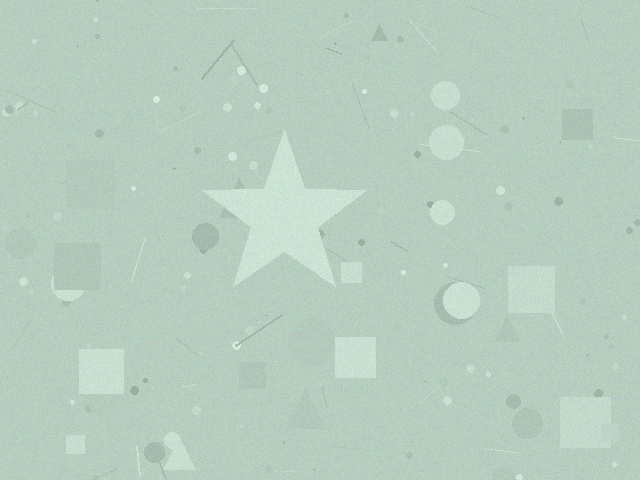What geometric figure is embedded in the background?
A star is embedded in the background.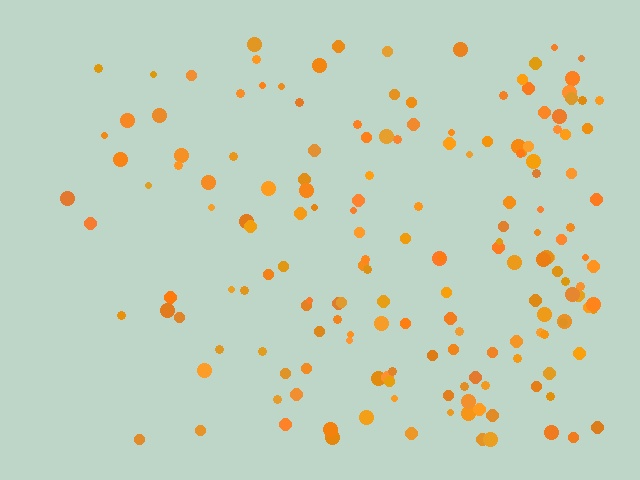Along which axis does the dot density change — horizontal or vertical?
Horizontal.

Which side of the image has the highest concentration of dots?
The right.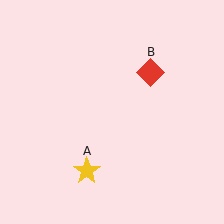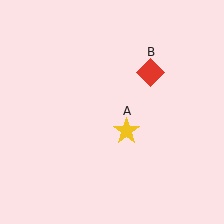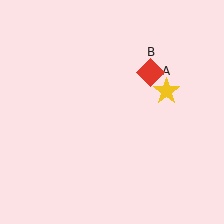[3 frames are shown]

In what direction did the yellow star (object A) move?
The yellow star (object A) moved up and to the right.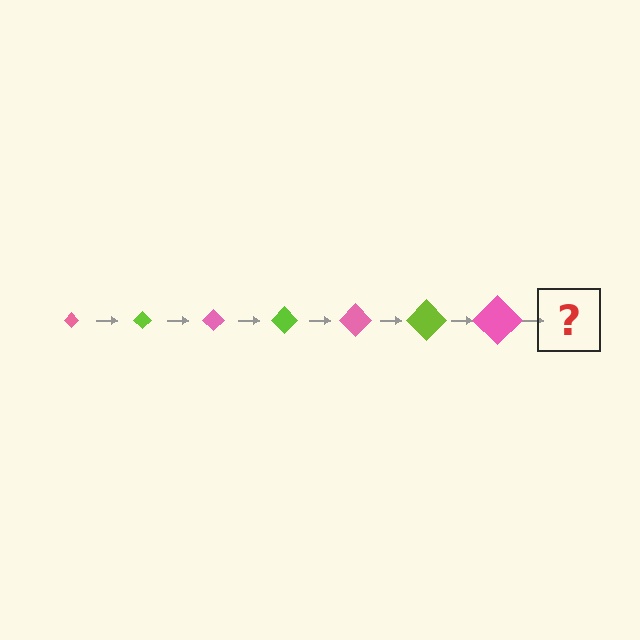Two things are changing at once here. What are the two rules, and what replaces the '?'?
The two rules are that the diamond grows larger each step and the color cycles through pink and lime. The '?' should be a lime diamond, larger than the previous one.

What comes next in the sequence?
The next element should be a lime diamond, larger than the previous one.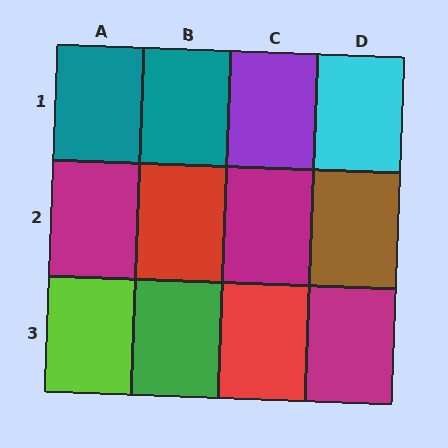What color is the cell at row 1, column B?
Teal.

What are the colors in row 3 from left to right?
Lime, green, red, magenta.